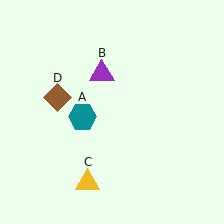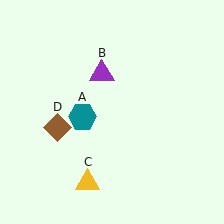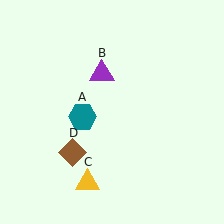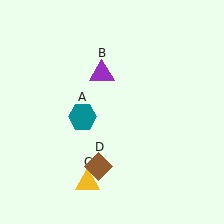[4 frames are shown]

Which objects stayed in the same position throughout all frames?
Teal hexagon (object A) and purple triangle (object B) and yellow triangle (object C) remained stationary.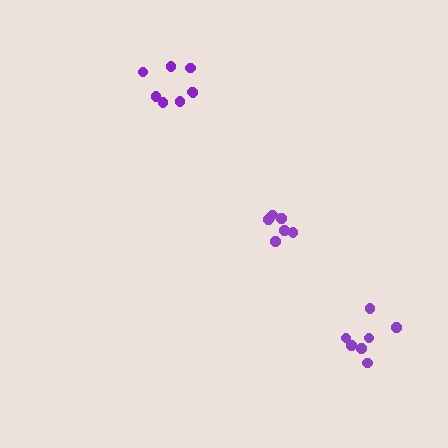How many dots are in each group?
Group 1: 8 dots, Group 2: 7 dots, Group 3: 7 dots (22 total).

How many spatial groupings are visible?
There are 3 spatial groupings.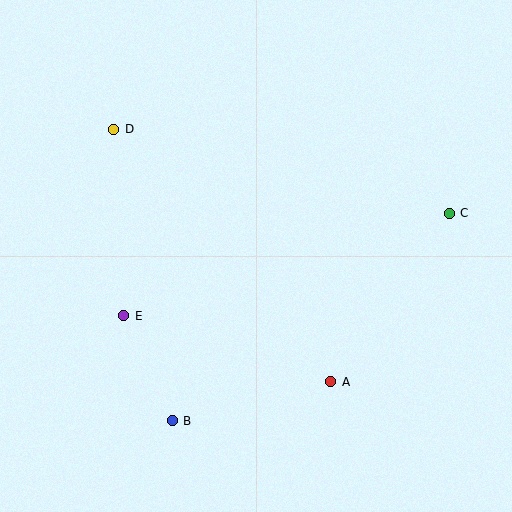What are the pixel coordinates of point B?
Point B is at (172, 421).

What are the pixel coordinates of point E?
Point E is at (124, 316).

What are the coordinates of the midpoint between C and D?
The midpoint between C and D is at (282, 171).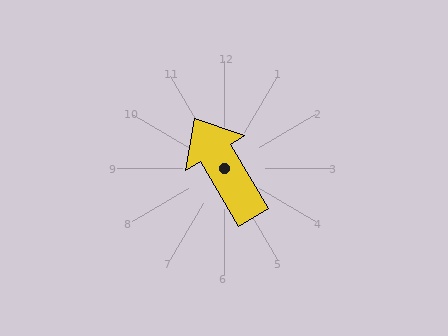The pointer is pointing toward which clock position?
Roughly 11 o'clock.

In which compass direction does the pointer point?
Northwest.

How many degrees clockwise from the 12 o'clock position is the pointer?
Approximately 329 degrees.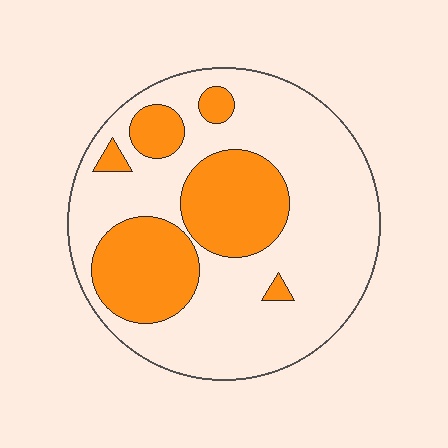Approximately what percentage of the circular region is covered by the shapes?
Approximately 30%.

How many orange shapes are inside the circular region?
6.